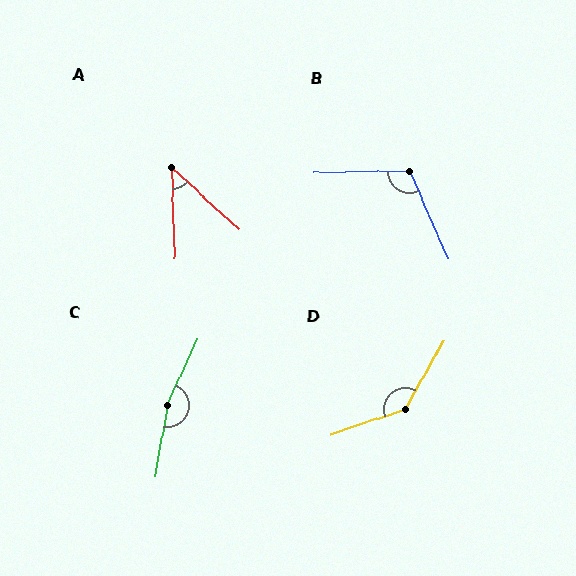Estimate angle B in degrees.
Approximately 112 degrees.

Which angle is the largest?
C, at approximately 165 degrees.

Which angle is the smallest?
A, at approximately 46 degrees.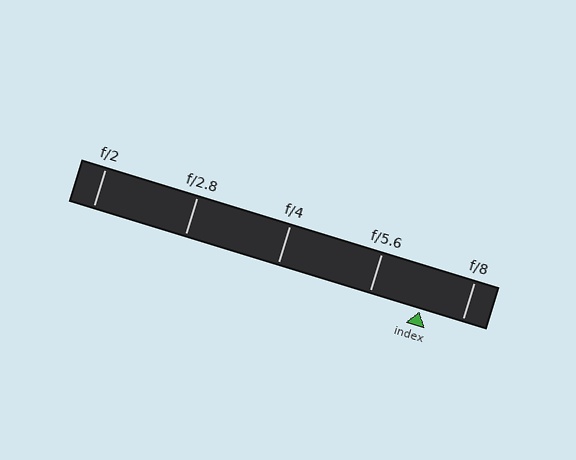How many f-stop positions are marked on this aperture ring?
There are 5 f-stop positions marked.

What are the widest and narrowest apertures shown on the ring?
The widest aperture shown is f/2 and the narrowest is f/8.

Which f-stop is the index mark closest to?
The index mark is closest to f/8.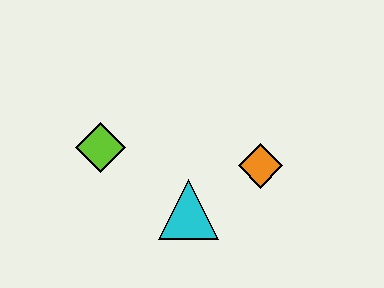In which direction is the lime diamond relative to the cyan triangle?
The lime diamond is to the left of the cyan triangle.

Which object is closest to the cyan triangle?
The orange diamond is closest to the cyan triangle.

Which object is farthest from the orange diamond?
The lime diamond is farthest from the orange diamond.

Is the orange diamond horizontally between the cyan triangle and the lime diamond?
No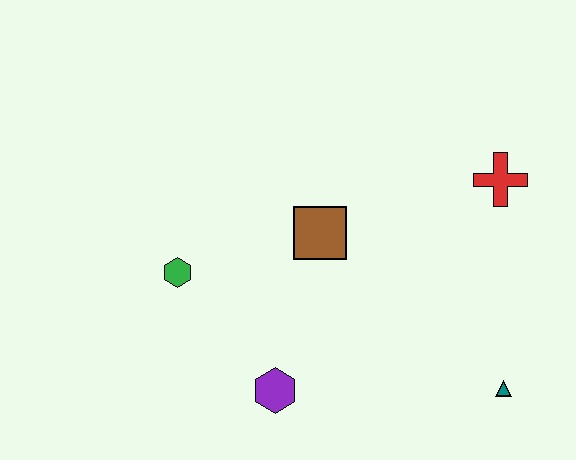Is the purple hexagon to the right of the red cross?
No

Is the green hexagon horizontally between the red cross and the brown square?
No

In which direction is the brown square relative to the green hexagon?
The brown square is to the right of the green hexagon.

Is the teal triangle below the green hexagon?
Yes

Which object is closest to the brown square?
The green hexagon is closest to the brown square.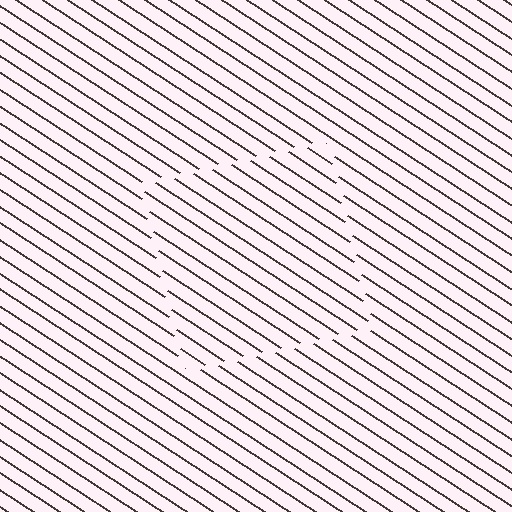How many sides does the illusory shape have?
4 sides — the line-ends trace a square.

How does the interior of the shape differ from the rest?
The interior of the shape contains the same grating, shifted by half a period — the contour is defined by the phase discontinuity where line-ends from the inner and outer gratings abut.